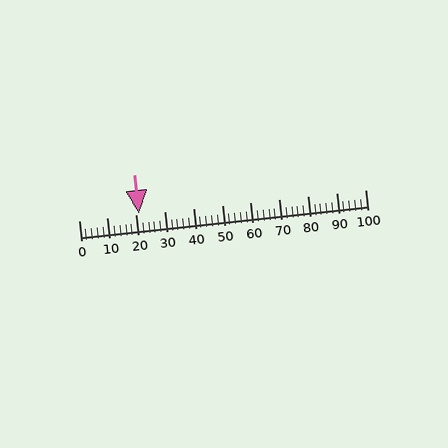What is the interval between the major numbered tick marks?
The major tick marks are spaced 10 units apart.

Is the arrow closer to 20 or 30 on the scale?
The arrow is closer to 20.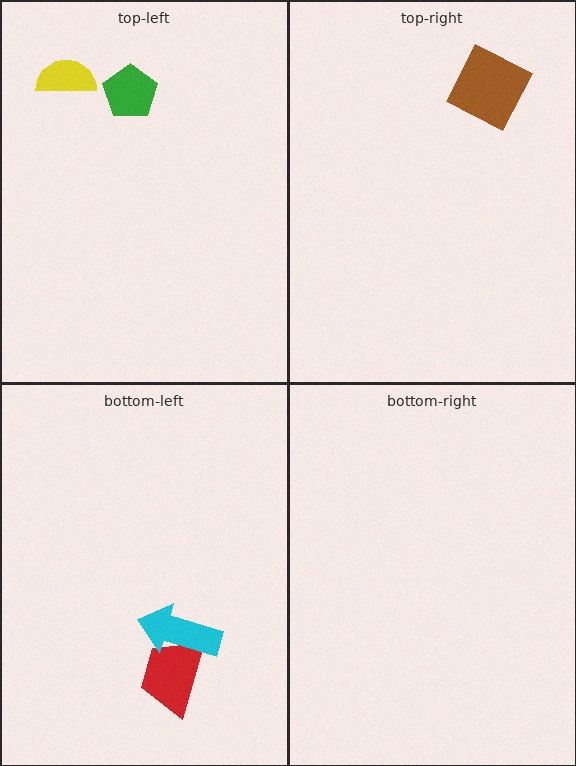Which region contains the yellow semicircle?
The top-left region.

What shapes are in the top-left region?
The green pentagon, the yellow semicircle.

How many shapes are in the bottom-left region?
2.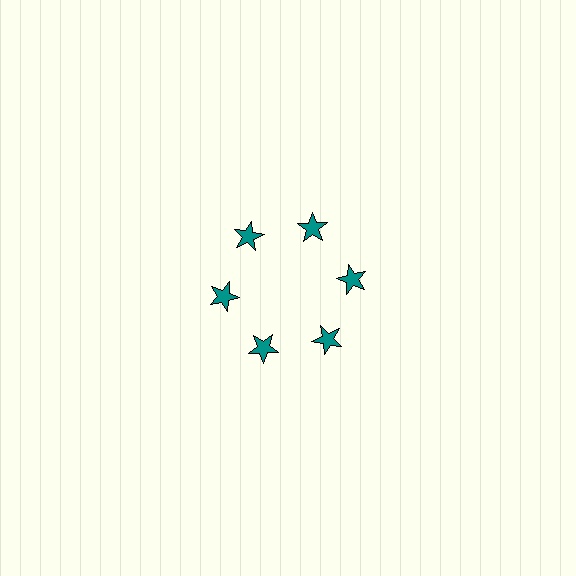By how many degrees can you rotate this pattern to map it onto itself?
The pattern maps onto itself every 60 degrees of rotation.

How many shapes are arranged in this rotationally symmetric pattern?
There are 6 shapes, arranged in 6 groups of 1.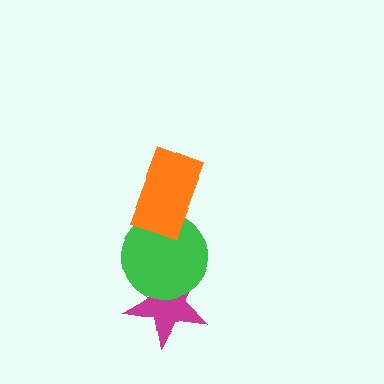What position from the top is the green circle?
The green circle is 2nd from the top.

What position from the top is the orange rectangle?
The orange rectangle is 1st from the top.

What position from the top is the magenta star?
The magenta star is 3rd from the top.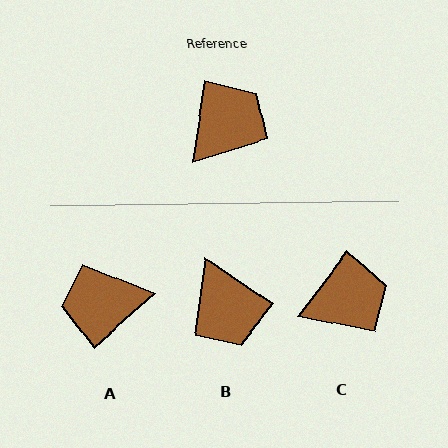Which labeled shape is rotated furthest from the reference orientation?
A, about 141 degrees away.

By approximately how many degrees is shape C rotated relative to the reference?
Approximately 28 degrees clockwise.